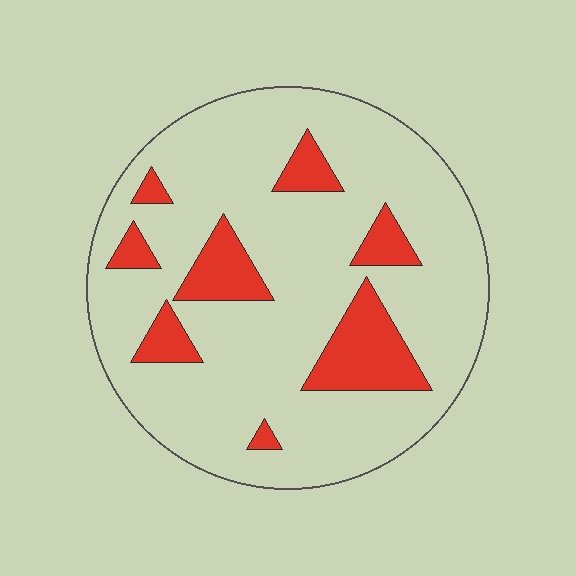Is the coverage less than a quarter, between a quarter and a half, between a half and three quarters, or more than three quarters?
Less than a quarter.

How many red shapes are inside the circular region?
8.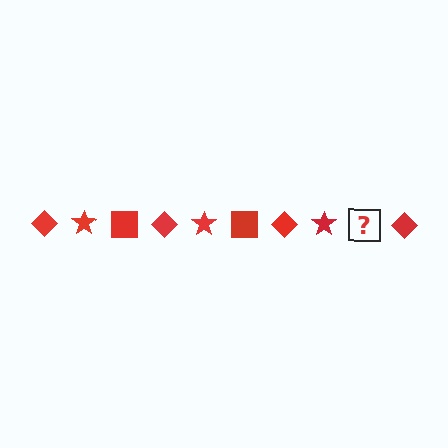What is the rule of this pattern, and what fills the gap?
The rule is that the pattern cycles through diamond, star, square shapes in red. The gap should be filled with a red square.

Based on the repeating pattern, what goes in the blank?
The blank should be a red square.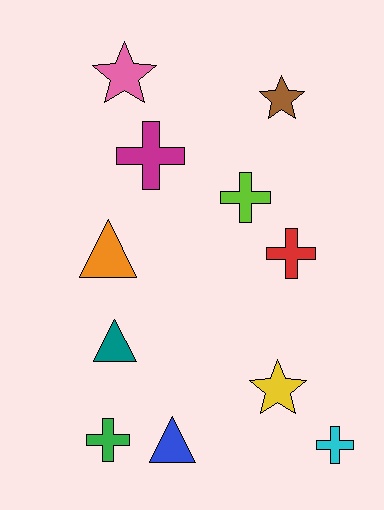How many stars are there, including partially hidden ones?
There are 3 stars.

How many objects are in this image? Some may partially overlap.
There are 11 objects.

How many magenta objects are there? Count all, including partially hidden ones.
There is 1 magenta object.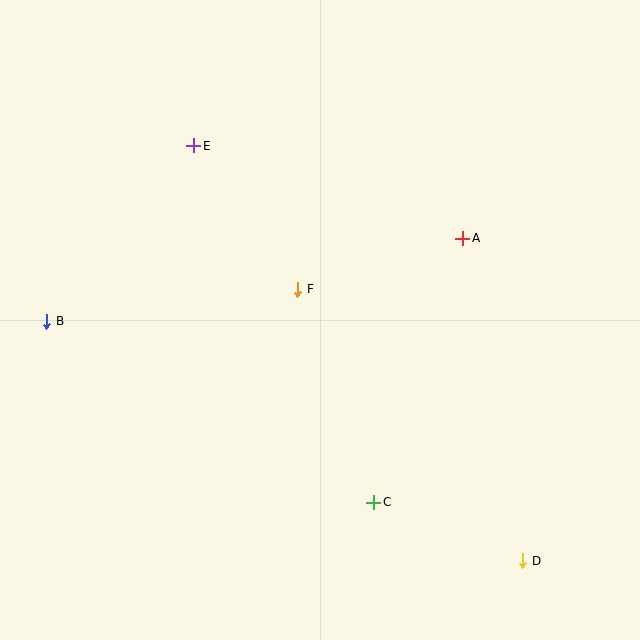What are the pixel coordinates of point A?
Point A is at (463, 238).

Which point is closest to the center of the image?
Point F at (298, 289) is closest to the center.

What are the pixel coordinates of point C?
Point C is at (374, 502).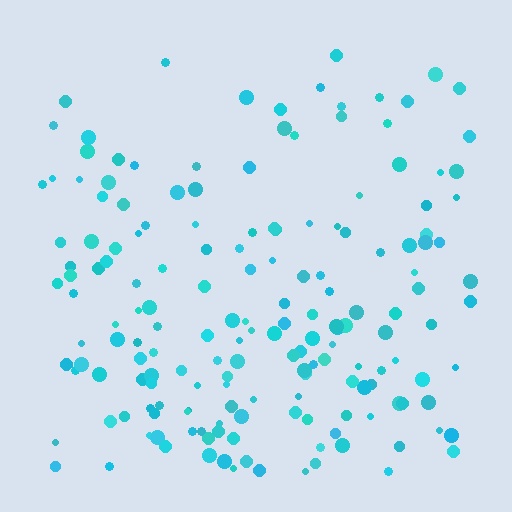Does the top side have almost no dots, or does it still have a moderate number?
Still a moderate number, just noticeably fewer than the bottom.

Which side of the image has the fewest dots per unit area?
The top.